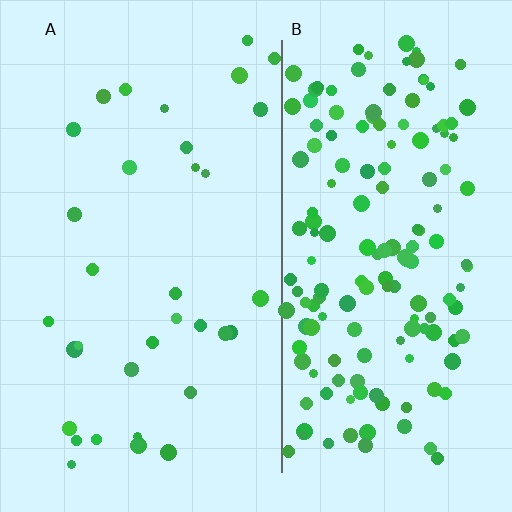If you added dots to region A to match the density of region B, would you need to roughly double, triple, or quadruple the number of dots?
Approximately quadruple.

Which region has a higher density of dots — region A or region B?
B (the right).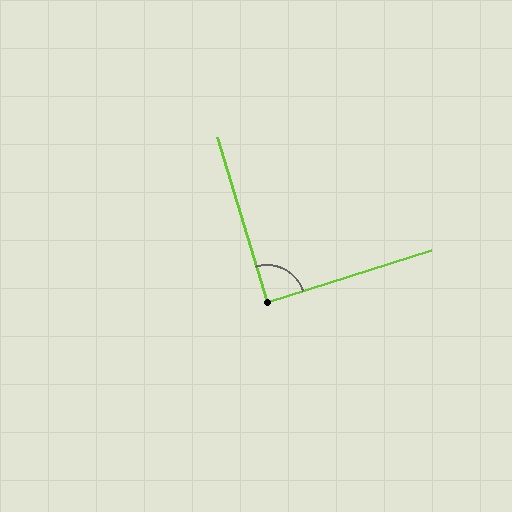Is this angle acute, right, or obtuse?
It is approximately a right angle.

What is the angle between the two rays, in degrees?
Approximately 89 degrees.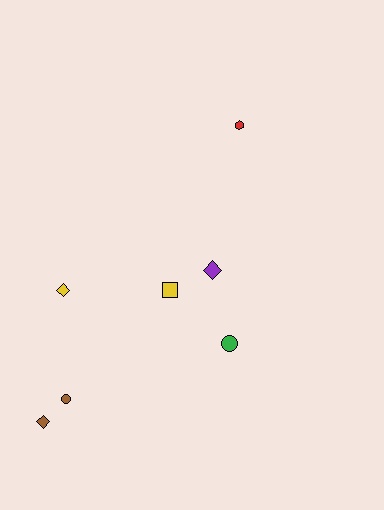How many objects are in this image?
There are 7 objects.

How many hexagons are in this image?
There is 1 hexagon.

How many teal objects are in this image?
There are no teal objects.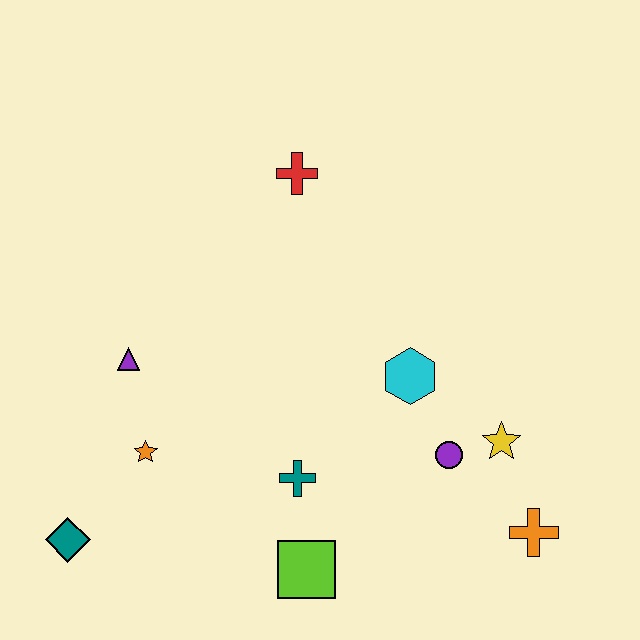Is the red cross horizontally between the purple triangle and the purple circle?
Yes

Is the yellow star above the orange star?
Yes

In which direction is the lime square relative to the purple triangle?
The lime square is below the purple triangle.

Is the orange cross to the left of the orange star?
No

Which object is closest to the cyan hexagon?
The purple circle is closest to the cyan hexagon.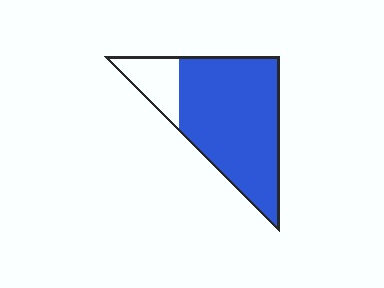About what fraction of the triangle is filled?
About five sixths (5/6).